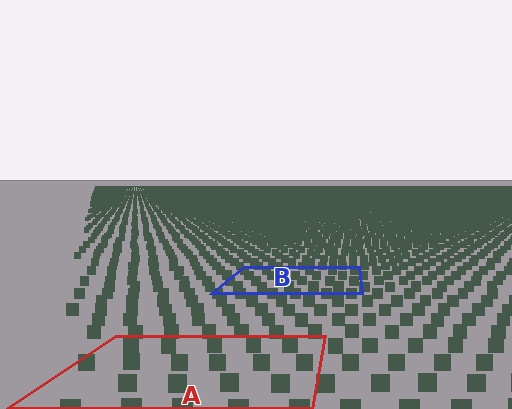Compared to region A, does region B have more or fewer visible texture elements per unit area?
Region B has more texture elements per unit area — they are packed more densely because it is farther away.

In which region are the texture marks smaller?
The texture marks are smaller in region B, because it is farther away.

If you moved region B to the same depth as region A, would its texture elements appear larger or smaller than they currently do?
They would appear larger. At a closer depth, the same texture elements are projected at a bigger on-screen size.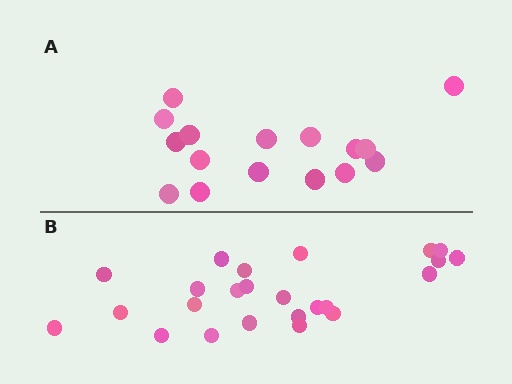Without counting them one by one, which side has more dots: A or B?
Region B (the bottom region) has more dots.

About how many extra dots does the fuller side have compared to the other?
Region B has roughly 8 or so more dots than region A.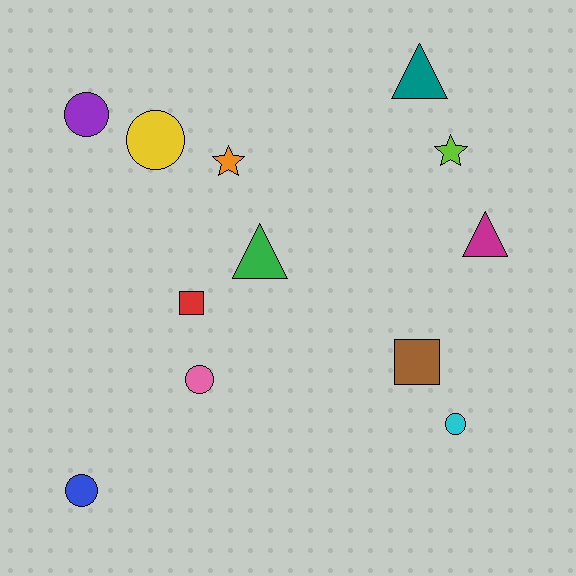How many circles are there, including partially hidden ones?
There are 5 circles.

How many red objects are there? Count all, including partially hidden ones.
There is 1 red object.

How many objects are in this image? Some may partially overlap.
There are 12 objects.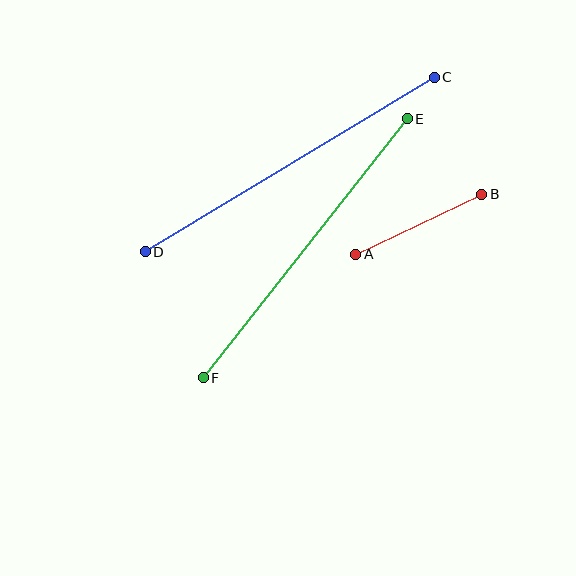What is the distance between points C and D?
The distance is approximately 337 pixels.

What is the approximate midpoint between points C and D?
The midpoint is at approximately (290, 165) pixels.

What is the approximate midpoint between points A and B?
The midpoint is at approximately (419, 224) pixels.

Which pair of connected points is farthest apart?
Points C and D are farthest apart.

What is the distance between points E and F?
The distance is approximately 330 pixels.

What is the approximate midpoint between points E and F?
The midpoint is at approximately (305, 248) pixels.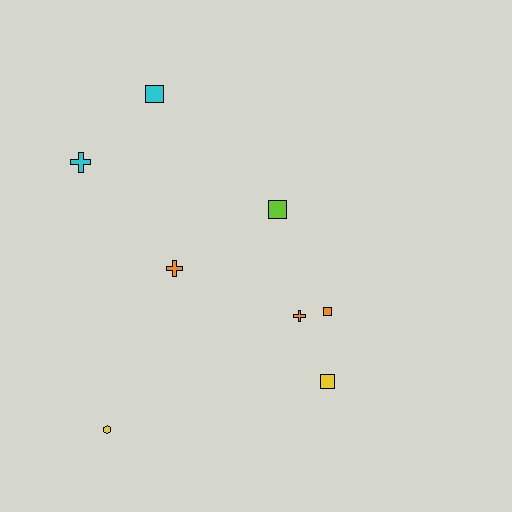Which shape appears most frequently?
Square, with 4 objects.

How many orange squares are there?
There is 1 orange square.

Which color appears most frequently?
Orange, with 3 objects.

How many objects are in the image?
There are 8 objects.